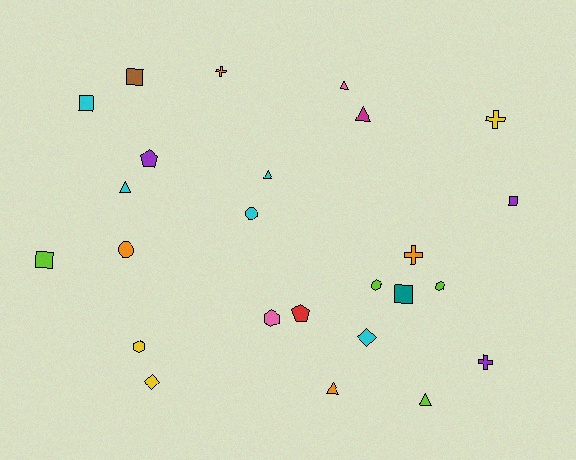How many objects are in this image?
There are 25 objects.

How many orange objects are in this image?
There are 4 orange objects.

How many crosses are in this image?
There are 4 crosses.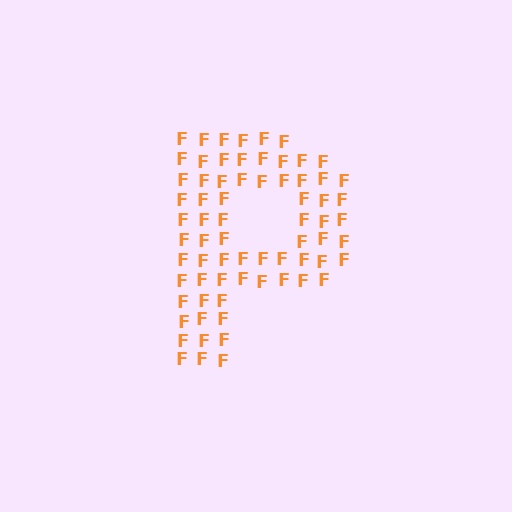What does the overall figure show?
The overall figure shows the letter P.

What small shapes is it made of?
It is made of small letter F's.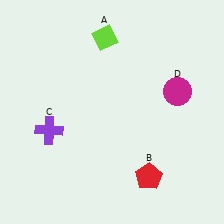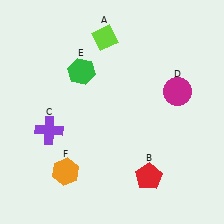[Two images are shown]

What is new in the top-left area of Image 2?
A green hexagon (E) was added in the top-left area of Image 2.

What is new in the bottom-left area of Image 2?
An orange hexagon (F) was added in the bottom-left area of Image 2.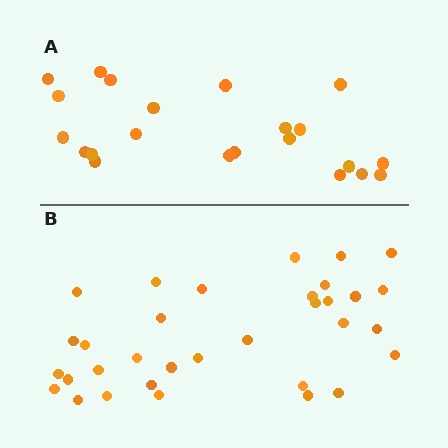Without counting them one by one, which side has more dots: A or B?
Region B (the bottom region) has more dots.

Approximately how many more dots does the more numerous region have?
Region B has roughly 12 or so more dots than region A.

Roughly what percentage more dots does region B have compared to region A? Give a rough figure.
About 50% more.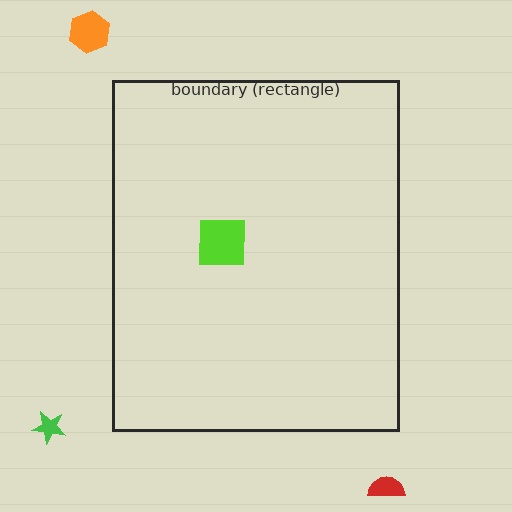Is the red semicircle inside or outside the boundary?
Outside.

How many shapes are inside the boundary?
1 inside, 3 outside.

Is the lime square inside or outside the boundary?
Inside.